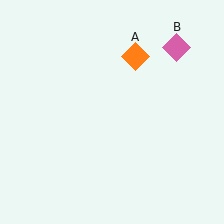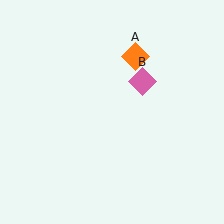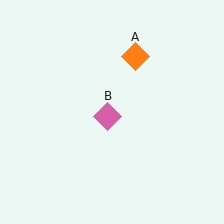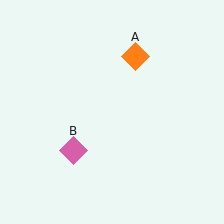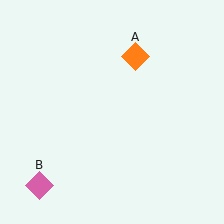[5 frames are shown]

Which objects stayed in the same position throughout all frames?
Orange diamond (object A) remained stationary.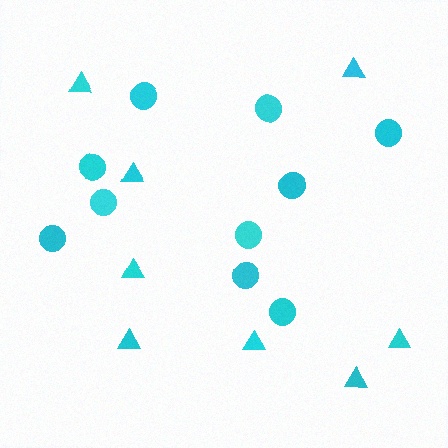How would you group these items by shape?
There are 2 groups: one group of triangles (8) and one group of circles (10).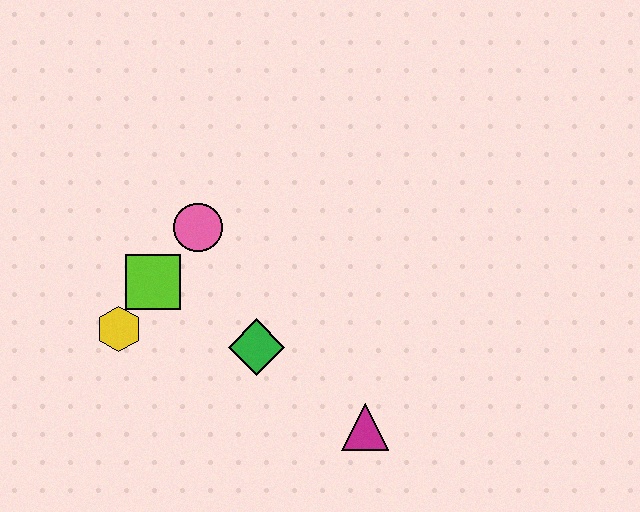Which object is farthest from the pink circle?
The magenta triangle is farthest from the pink circle.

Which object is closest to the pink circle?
The lime square is closest to the pink circle.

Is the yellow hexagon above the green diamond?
Yes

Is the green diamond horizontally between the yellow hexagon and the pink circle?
No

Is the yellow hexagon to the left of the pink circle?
Yes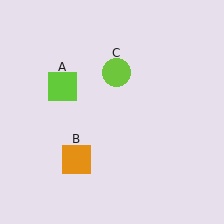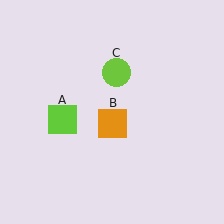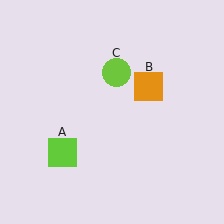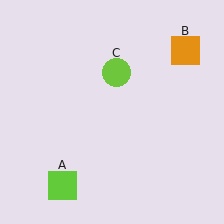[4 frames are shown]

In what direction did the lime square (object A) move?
The lime square (object A) moved down.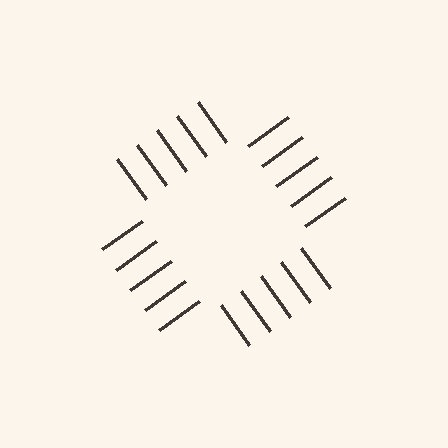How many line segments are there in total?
20 — 5 along each of the 4 edges.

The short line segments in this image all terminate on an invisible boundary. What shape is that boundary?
An illusory square — the line segments terminate on its edges but no continuous stroke is drawn.